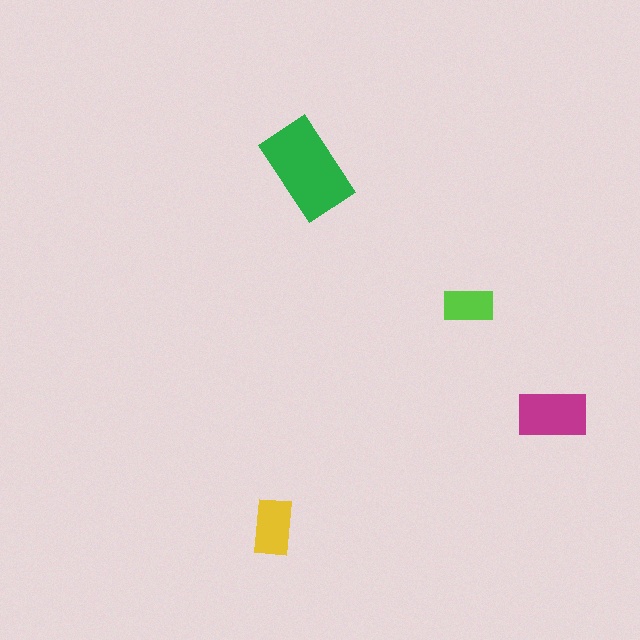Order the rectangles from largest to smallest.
the green one, the magenta one, the yellow one, the lime one.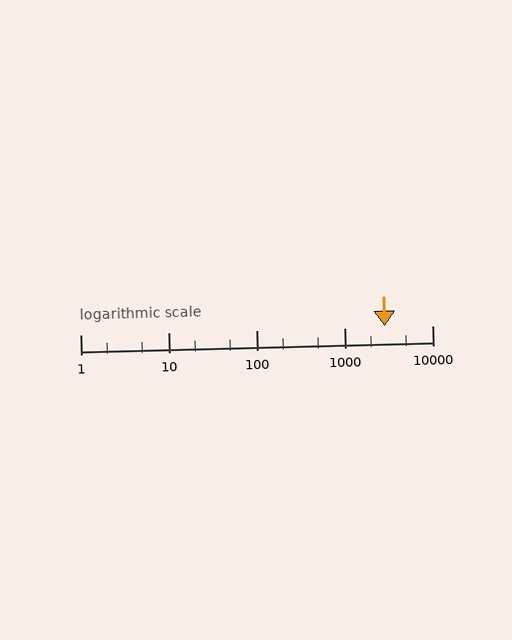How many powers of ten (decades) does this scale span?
The scale spans 4 decades, from 1 to 10000.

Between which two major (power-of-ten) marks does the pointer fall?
The pointer is between 1000 and 10000.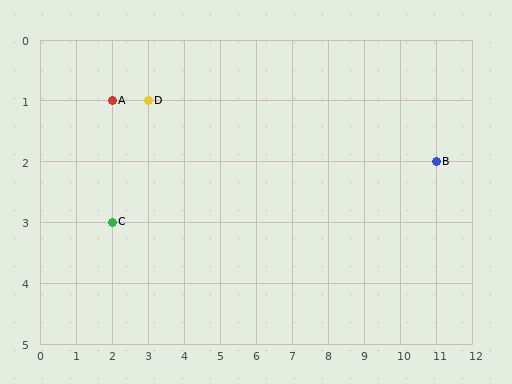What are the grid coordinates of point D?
Point D is at grid coordinates (3, 1).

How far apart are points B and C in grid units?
Points B and C are 9 columns and 1 row apart (about 9.1 grid units diagonally).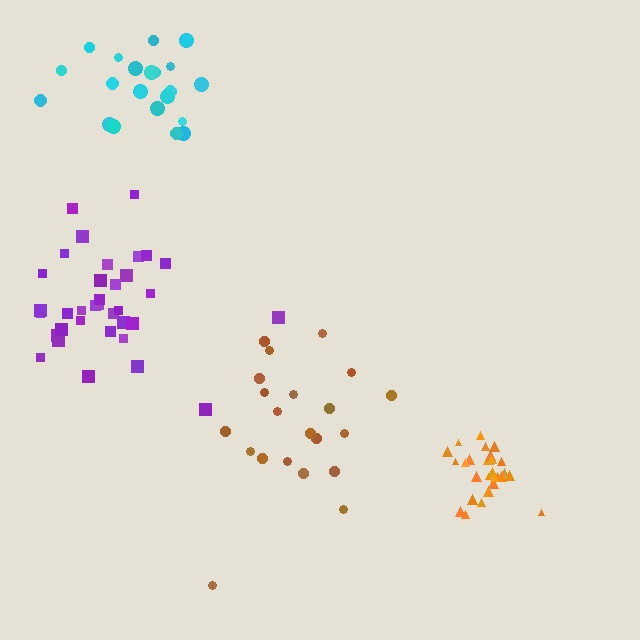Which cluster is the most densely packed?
Orange.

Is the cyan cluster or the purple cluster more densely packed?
Cyan.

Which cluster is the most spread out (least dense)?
Brown.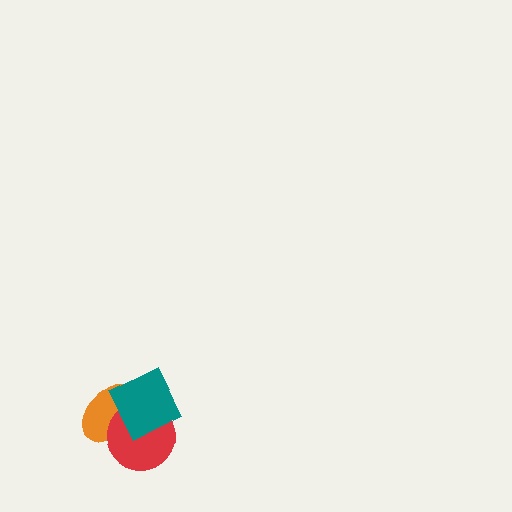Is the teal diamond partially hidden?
No, no other shape covers it.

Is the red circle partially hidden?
Yes, it is partially covered by another shape.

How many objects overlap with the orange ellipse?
2 objects overlap with the orange ellipse.